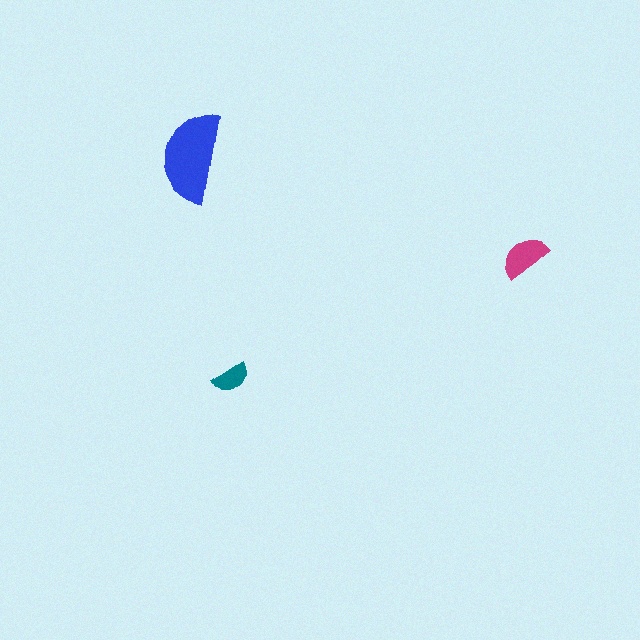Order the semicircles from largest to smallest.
the blue one, the magenta one, the teal one.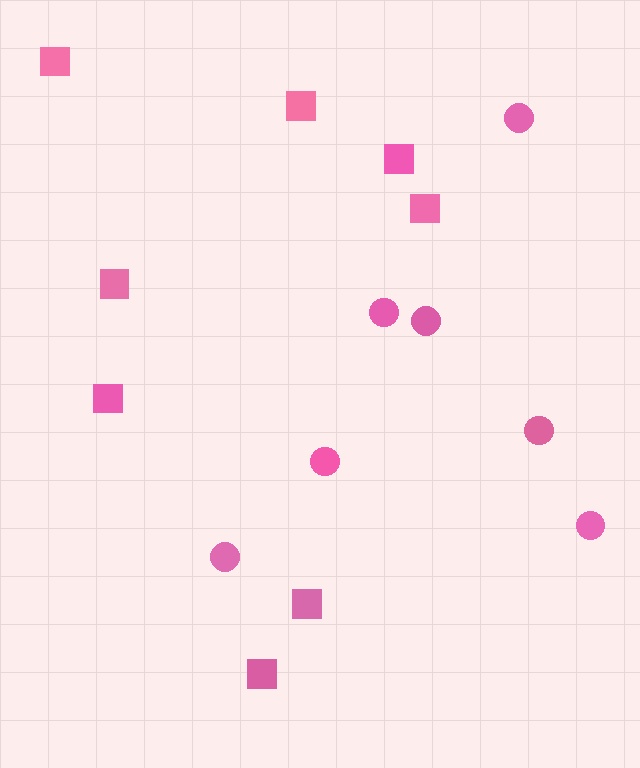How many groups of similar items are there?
There are 2 groups: one group of circles (7) and one group of squares (8).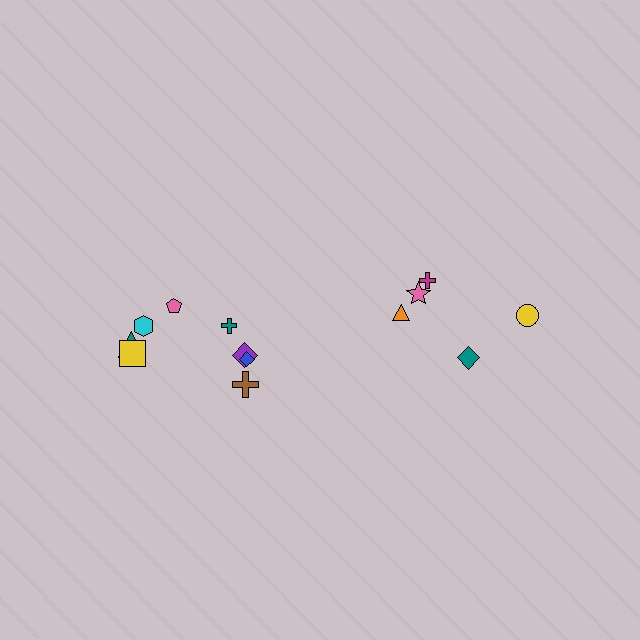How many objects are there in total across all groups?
There are 13 objects.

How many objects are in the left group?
There are 8 objects.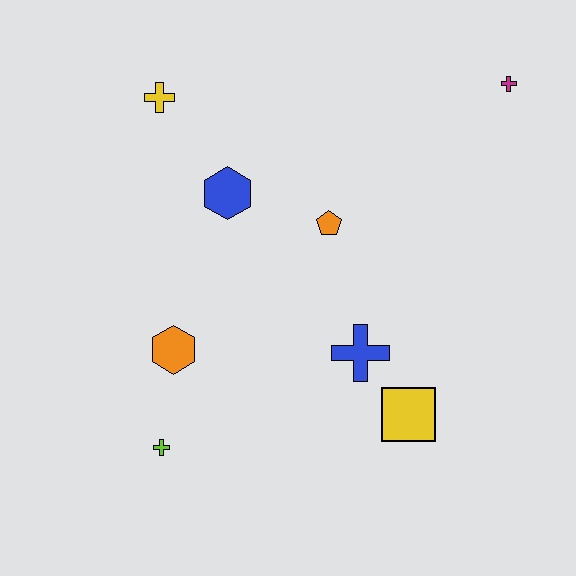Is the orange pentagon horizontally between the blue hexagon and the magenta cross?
Yes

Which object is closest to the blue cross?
The yellow square is closest to the blue cross.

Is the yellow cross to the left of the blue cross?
Yes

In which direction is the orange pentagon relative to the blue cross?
The orange pentagon is above the blue cross.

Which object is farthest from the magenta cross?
The lime cross is farthest from the magenta cross.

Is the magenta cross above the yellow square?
Yes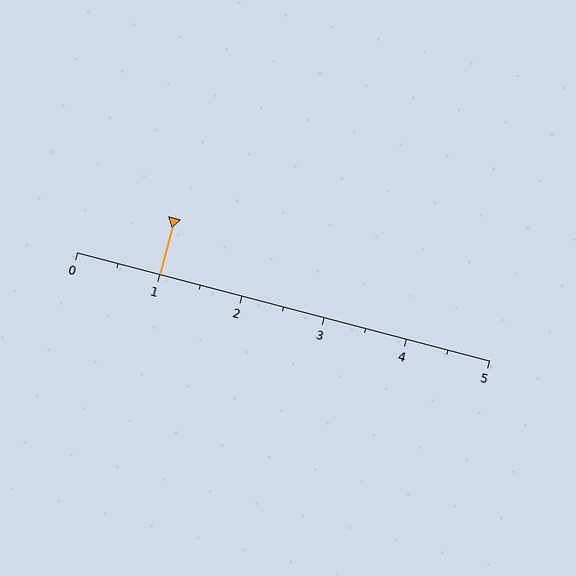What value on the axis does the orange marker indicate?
The marker indicates approximately 1.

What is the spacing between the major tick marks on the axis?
The major ticks are spaced 1 apart.